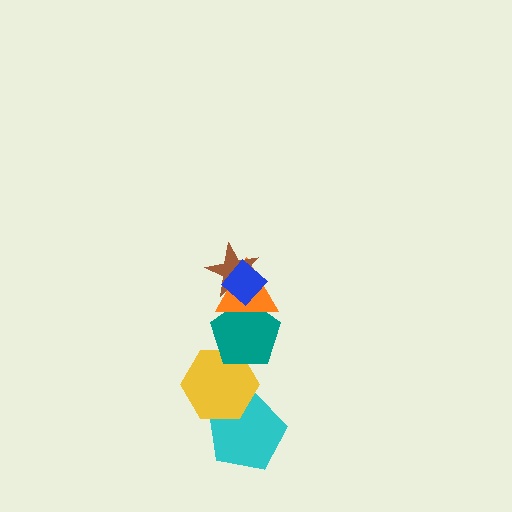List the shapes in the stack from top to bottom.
From top to bottom: the blue diamond, the brown star, the orange triangle, the teal pentagon, the yellow hexagon, the cyan pentagon.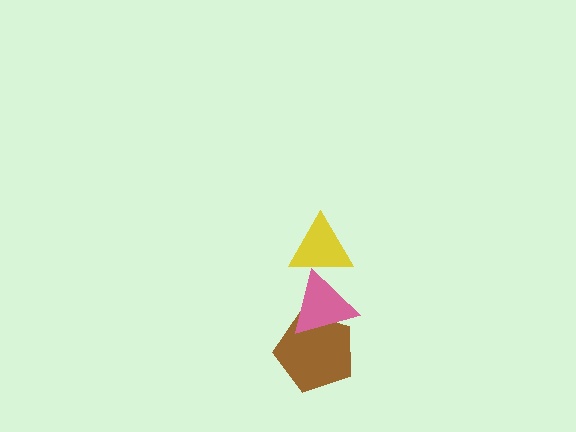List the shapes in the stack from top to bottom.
From top to bottom: the yellow triangle, the pink triangle, the brown pentagon.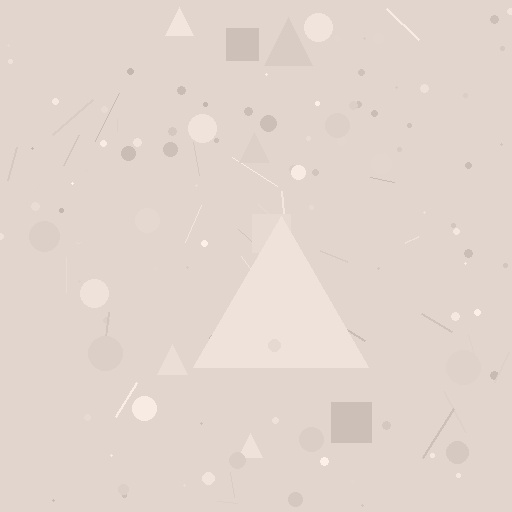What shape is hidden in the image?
A triangle is hidden in the image.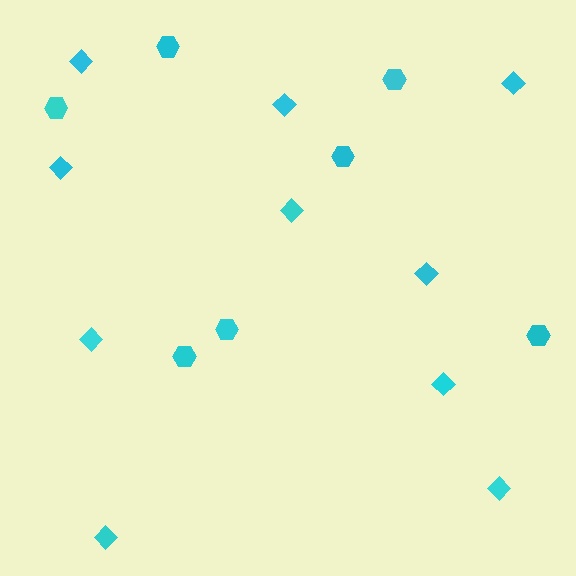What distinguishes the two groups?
There are 2 groups: one group of diamonds (10) and one group of hexagons (7).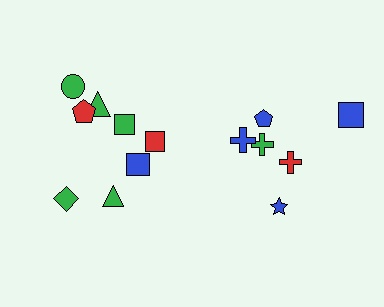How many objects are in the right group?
There are 6 objects.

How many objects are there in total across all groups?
There are 14 objects.